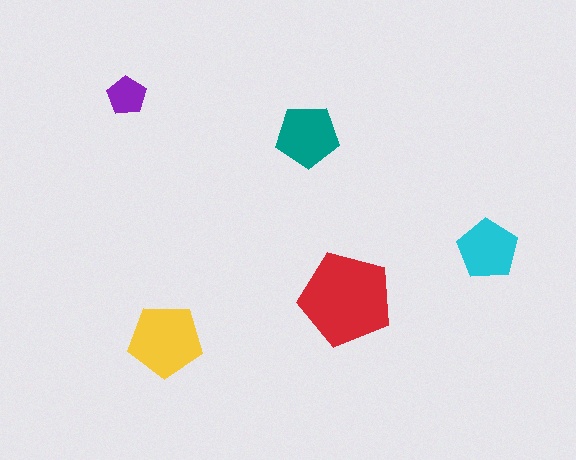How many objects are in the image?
There are 5 objects in the image.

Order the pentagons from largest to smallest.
the red one, the yellow one, the teal one, the cyan one, the purple one.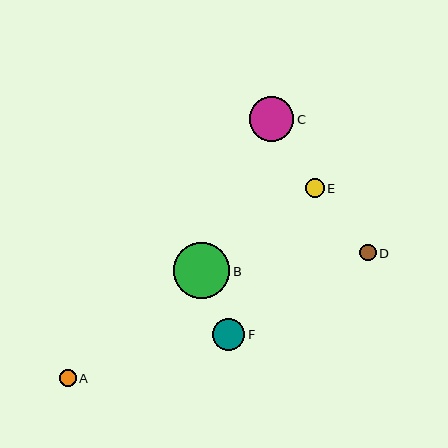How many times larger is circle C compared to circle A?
Circle C is approximately 2.6 times the size of circle A.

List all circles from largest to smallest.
From largest to smallest: B, C, F, E, A, D.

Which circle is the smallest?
Circle D is the smallest with a size of approximately 17 pixels.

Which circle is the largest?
Circle B is the largest with a size of approximately 56 pixels.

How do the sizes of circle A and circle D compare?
Circle A and circle D are approximately the same size.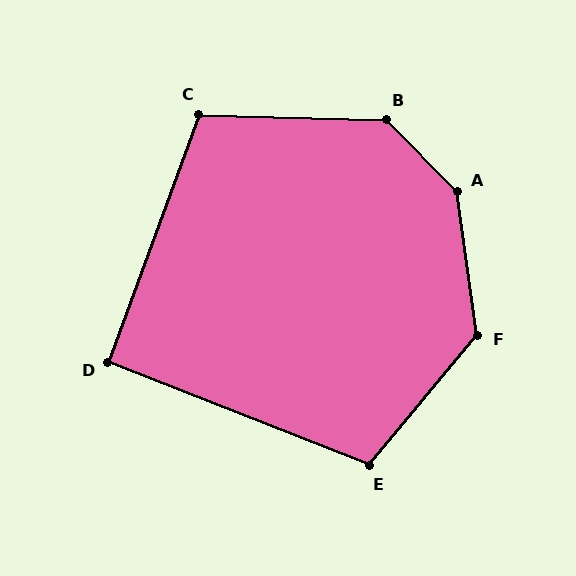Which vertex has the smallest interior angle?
D, at approximately 91 degrees.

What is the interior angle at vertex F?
Approximately 133 degrees (obtuse).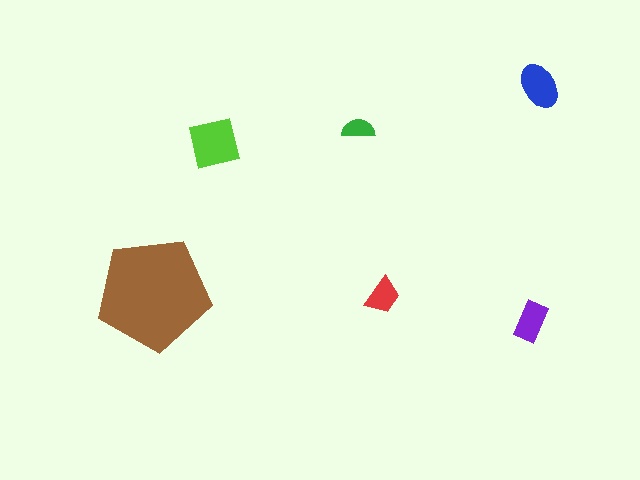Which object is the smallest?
The green semicircle.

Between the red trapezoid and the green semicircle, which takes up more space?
The red trapezoid.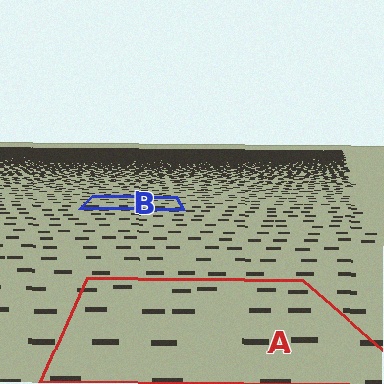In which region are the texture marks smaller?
The texture marks are smaller in region B, because it is farther away.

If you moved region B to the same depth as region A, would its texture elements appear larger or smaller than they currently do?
They would appear larger. At a closer depth, the same texture elements are projected at a bigger on-screen size.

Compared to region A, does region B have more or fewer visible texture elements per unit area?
Region B has more texture elements per unit area — they are packed more densely because it is farther away.